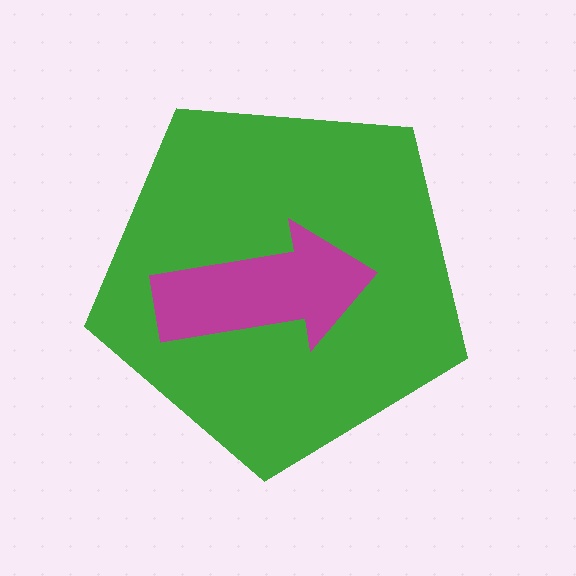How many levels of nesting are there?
2.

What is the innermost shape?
The magenta arrow.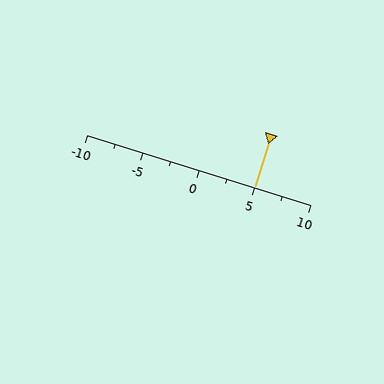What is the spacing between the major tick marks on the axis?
The major ticks are spaced 5 apart.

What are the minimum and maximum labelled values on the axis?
The axis runs from -10 to 10.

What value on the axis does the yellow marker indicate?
The marker indicates approximately 5.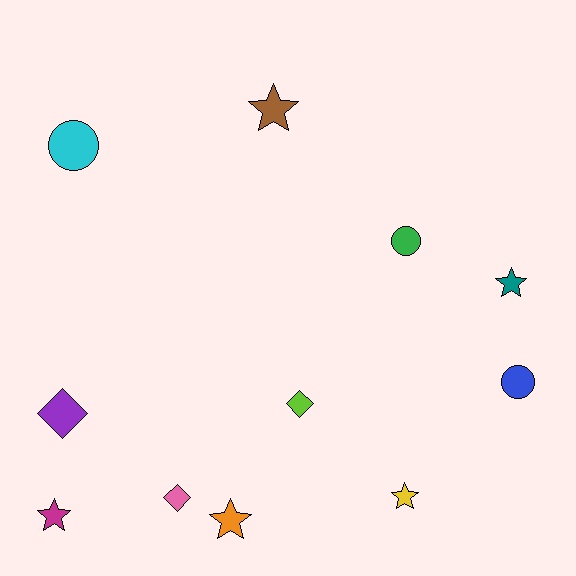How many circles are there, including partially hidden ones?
There are 3 circles.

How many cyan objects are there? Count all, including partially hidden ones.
There is 1 cyan object.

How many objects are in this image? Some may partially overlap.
There are 11 objects.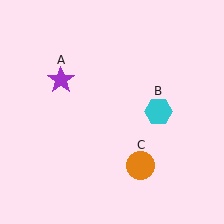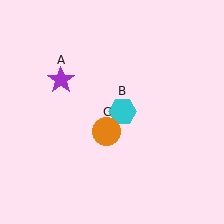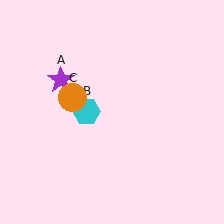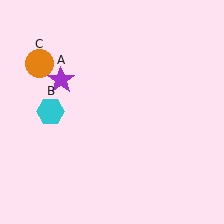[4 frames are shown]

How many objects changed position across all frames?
2 objects changed position: cyan hexagon (object B), orange circle (object C).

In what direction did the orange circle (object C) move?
The orange circle (object C) moved up and to the left.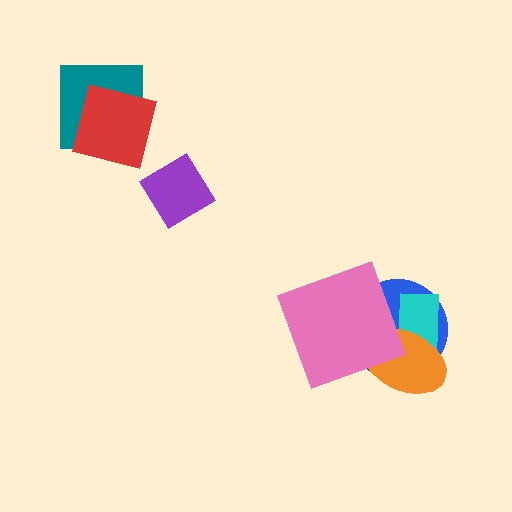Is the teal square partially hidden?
Yes, it is partially covered by another shape.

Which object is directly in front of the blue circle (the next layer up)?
The cyan rectangle is directly in front of the blue circle.